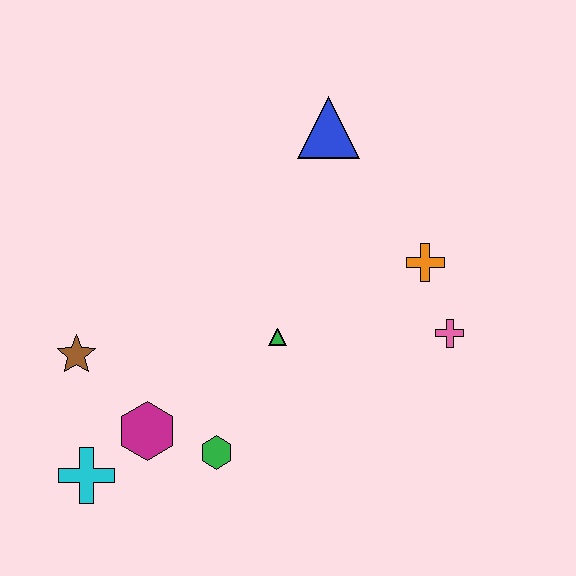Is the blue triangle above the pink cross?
Yes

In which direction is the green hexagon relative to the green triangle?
The green hexagon is below the green triangle.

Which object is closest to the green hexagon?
The magenta hexagon is closest to the green hexagon.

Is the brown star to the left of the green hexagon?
Yes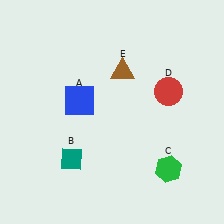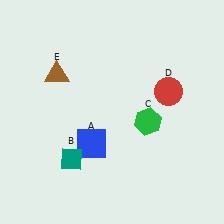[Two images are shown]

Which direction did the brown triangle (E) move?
The brown triangle (E) moved left.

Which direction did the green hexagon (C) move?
The green hexagon (C) moved up.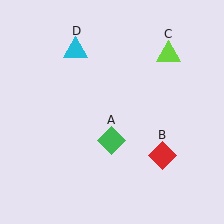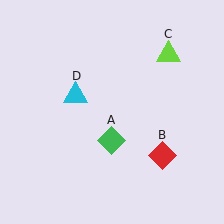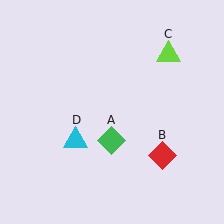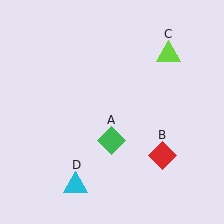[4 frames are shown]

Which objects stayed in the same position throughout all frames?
Green diamond (object A) and red diamond (object B) and lime triangle (object C) remained stationary.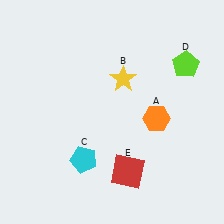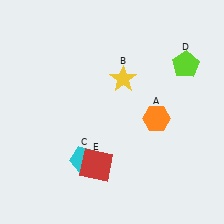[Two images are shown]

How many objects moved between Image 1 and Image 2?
1 object moved between the two images.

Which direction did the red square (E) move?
The red square (E) moved left.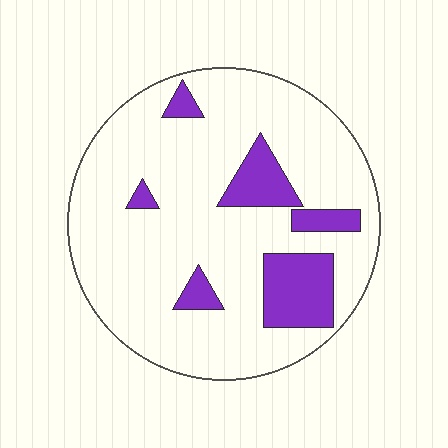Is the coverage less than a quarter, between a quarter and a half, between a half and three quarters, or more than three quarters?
Less than a quarter.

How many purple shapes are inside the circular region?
6.